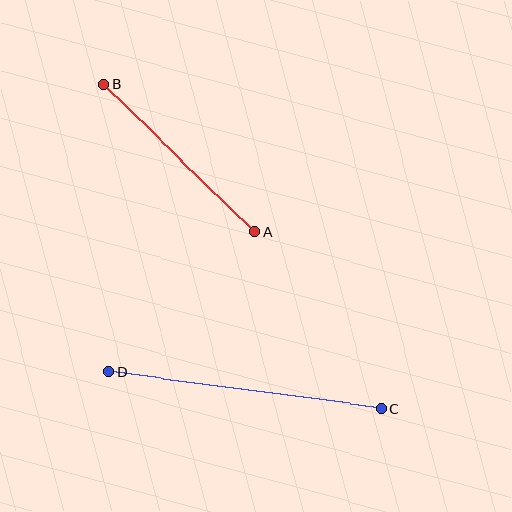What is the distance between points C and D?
The distance is approximately 274 pixels.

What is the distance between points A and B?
The distance is approximately 211 pixels.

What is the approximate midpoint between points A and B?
The midpoint is at approximately (179, 158) pixels.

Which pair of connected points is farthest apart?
Points C and D are farthest apart.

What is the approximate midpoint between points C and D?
The midpoint is at approximately (245, 390) pixels.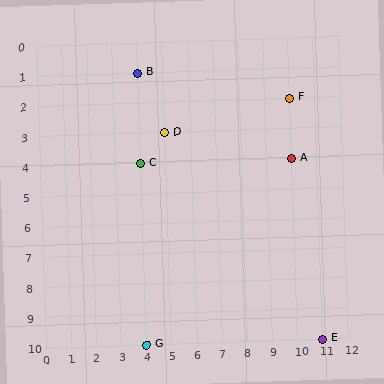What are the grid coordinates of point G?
Point G is at grid coordinates (4, 10).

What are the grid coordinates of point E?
Point E is at grid coordinates (11, 10).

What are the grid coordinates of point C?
Point C is at grid coordinates (4, 4).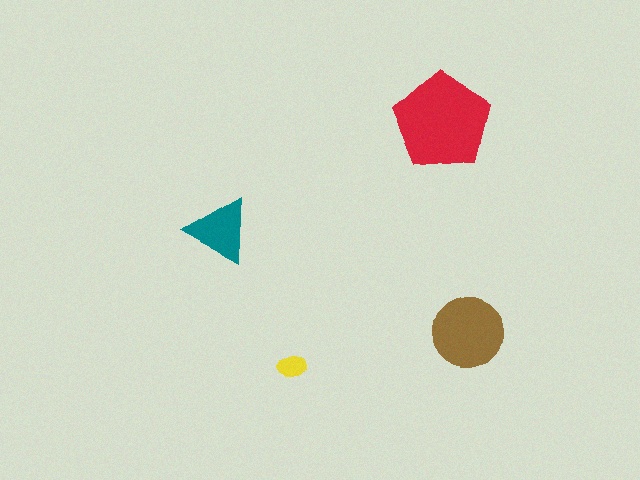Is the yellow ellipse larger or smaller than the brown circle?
Smaller.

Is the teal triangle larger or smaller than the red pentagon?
Smaller.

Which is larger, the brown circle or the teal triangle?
The brown circle.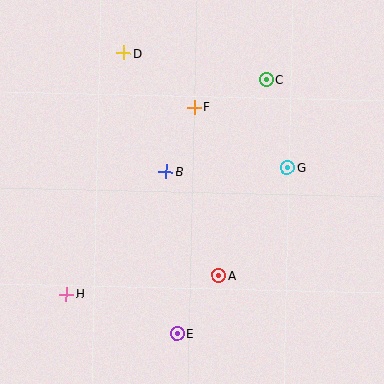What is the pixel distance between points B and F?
The distance between B and F is 70 pixels.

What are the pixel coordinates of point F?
Point F is at (194, 107).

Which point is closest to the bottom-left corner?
Point H is closest to the bottom-left corner.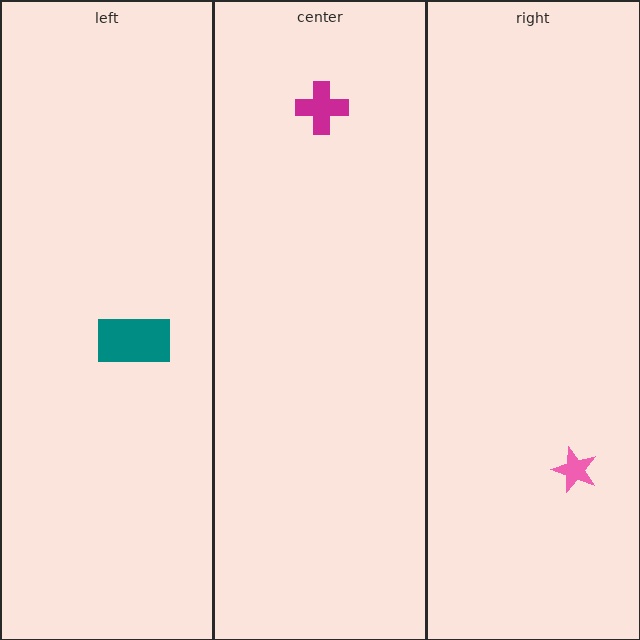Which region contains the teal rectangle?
The left region.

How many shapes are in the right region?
1.